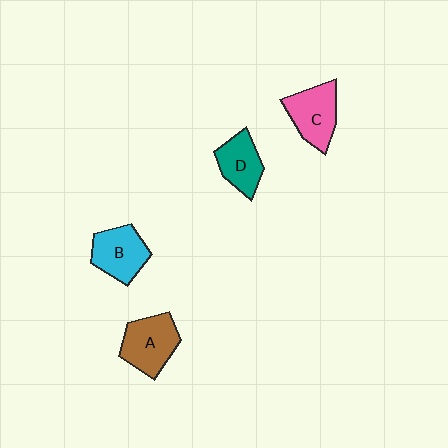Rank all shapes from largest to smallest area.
From largest to smallest: A (brown), C (pink), B (cyan), D (teal).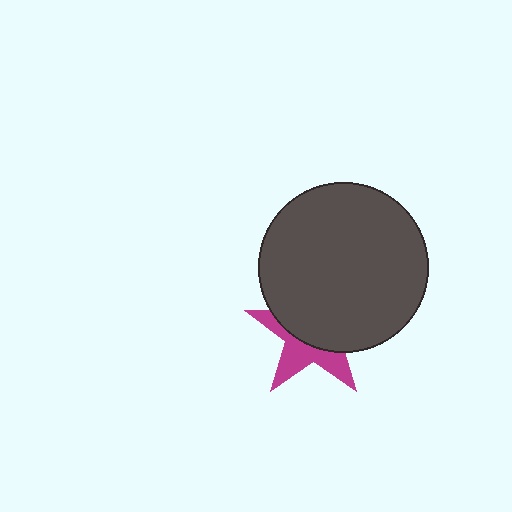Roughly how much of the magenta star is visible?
A small part of it is visible (roughly 40%).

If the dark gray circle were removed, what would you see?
You would see the complete magenta star.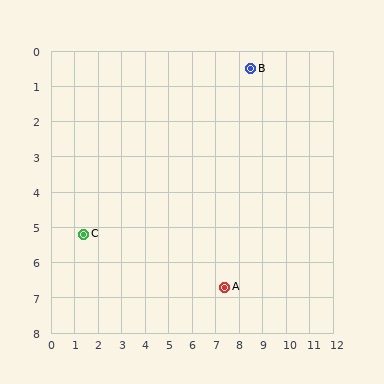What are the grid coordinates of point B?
Point B is at approximately (8.5, 0.5).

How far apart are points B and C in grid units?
Points B and C are about 8.5 grid units apart.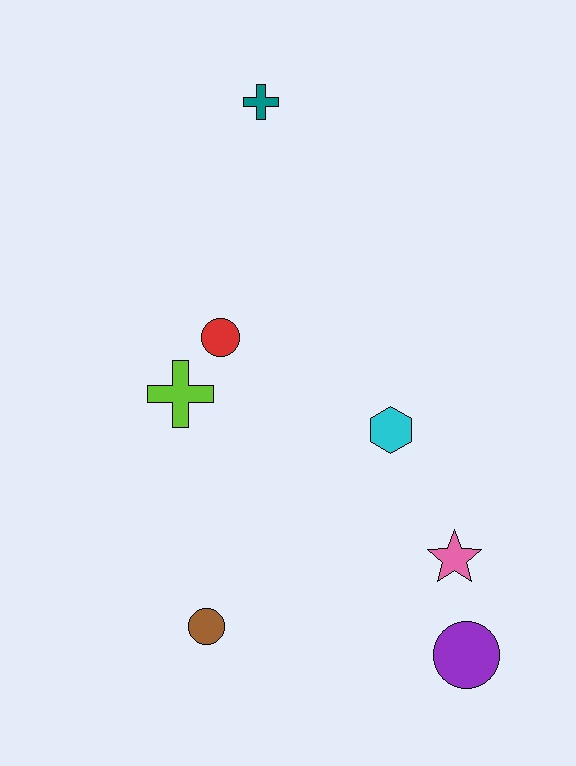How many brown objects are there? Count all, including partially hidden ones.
There is 1 brown object.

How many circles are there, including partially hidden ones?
There are 3 circles.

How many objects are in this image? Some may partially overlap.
There are 7 objects.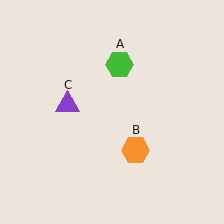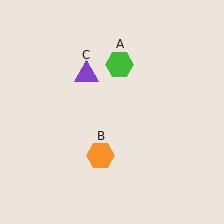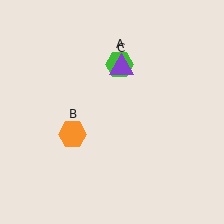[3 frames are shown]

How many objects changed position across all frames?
2 objects changed position: orange hexagon (object B), purple triangle (object C).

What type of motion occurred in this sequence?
The orange hexagon (object B), purple triangle (object C) rotated clockwise around the center of the scene.